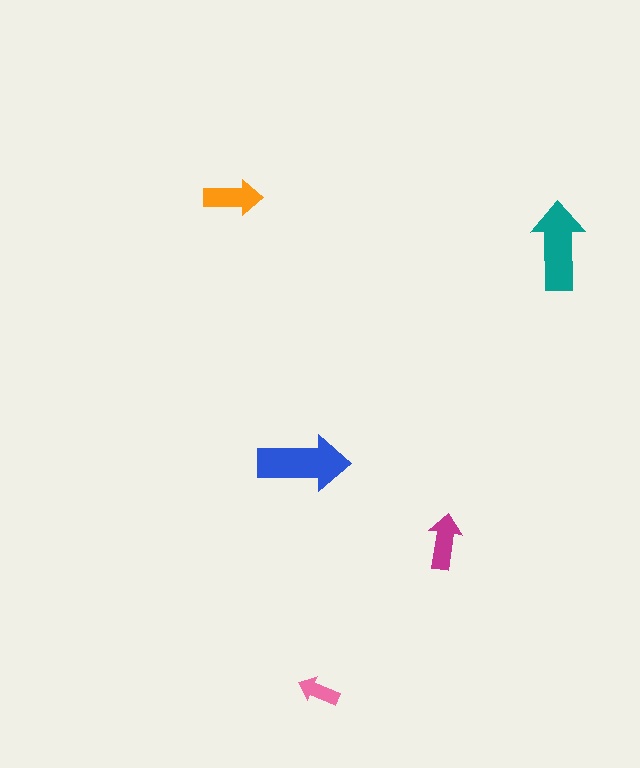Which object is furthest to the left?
The orange arrow is leftmost.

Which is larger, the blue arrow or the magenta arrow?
The blue one.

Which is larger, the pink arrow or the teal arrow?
The teal one.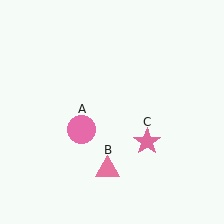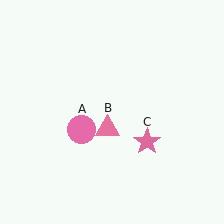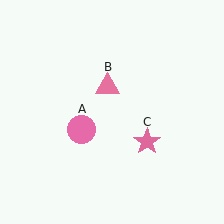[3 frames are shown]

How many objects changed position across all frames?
1 object changed position: pink triangle (object B).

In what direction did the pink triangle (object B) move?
The pink triangle (object B) moved up.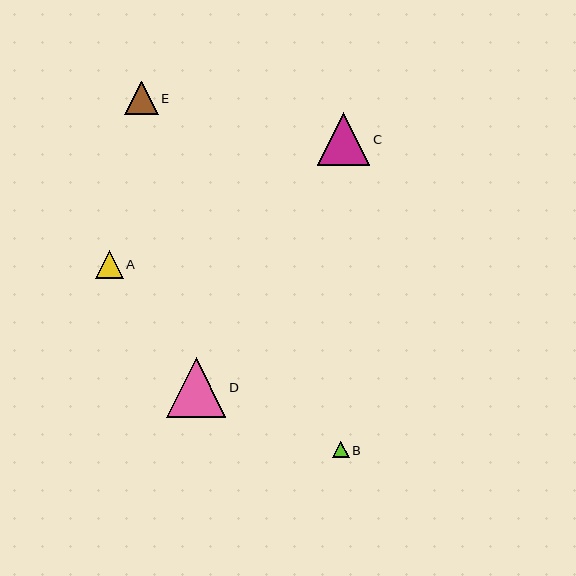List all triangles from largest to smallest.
From largest to smallest: D, C, E, A, B.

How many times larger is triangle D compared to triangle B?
Triangle D is approximately 3.6 times the size of triangle B.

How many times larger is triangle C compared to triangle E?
Triangle C is approximately 1.6 times the size of triangle E.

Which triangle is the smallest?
Triangle B is the smallest with a size of approximately 16 pixels.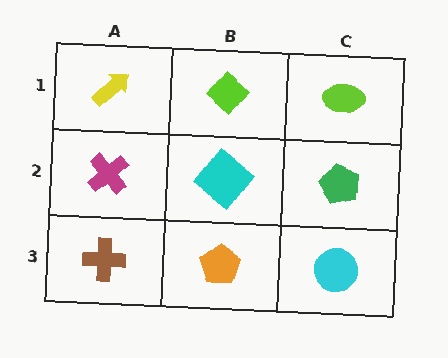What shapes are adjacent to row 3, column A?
A magenta cross (row 2, column A), an orange pentagon (row 3, column B).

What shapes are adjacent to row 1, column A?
A magenta cross (row 2, column A), a lime diamond (row 1, column B).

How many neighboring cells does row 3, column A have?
2.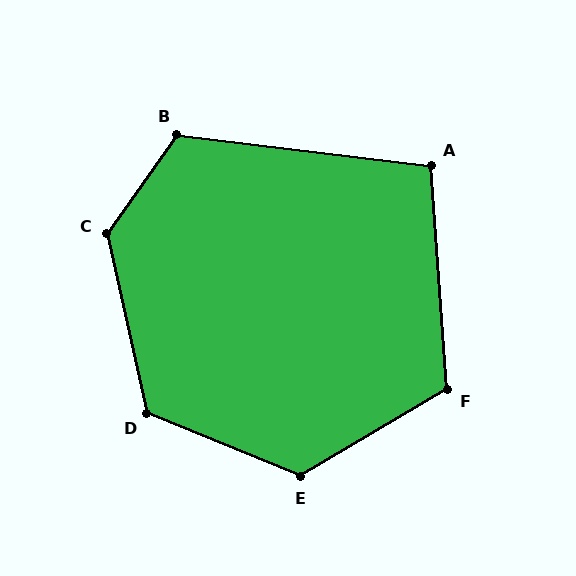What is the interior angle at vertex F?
Approximately 117 degrees (obtuse).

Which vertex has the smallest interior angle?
A, at approximately 101 degrees.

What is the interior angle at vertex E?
Approximately 127 degrees (obtuse).